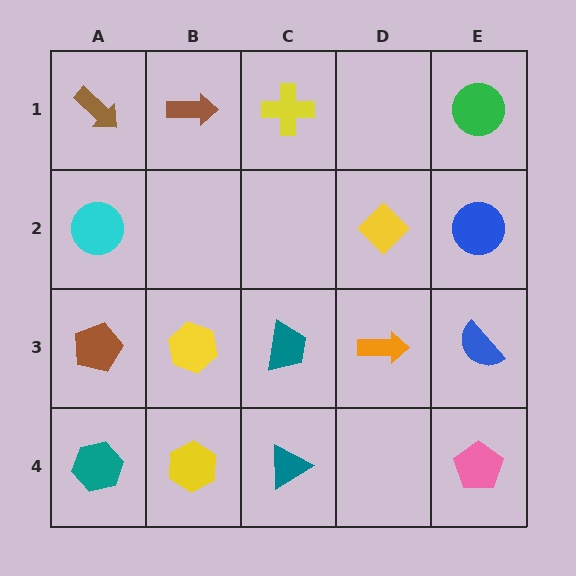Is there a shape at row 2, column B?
No, that cell is empty.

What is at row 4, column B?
A yellow hexagon.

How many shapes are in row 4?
4 shapes.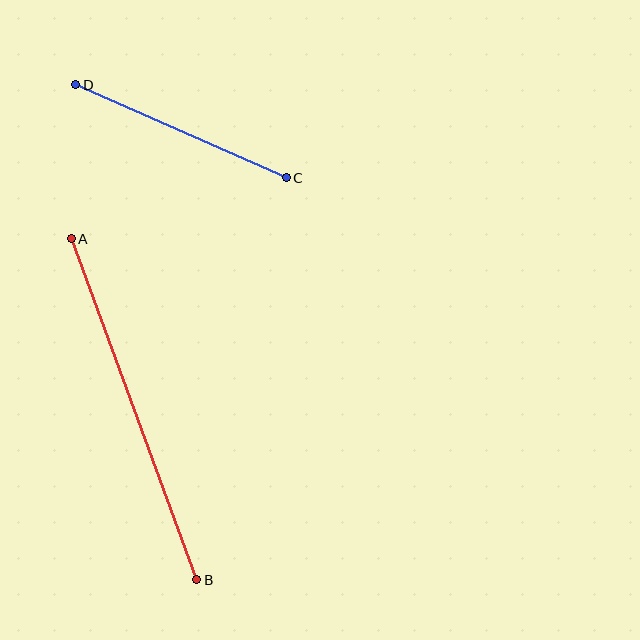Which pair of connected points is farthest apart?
Points A and B are farthest apart.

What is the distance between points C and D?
The distance is approximately 230 pixels.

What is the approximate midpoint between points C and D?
The midpoint is at approximately (181, 131) pixels.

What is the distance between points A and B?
The distance is approximately 363 pixels.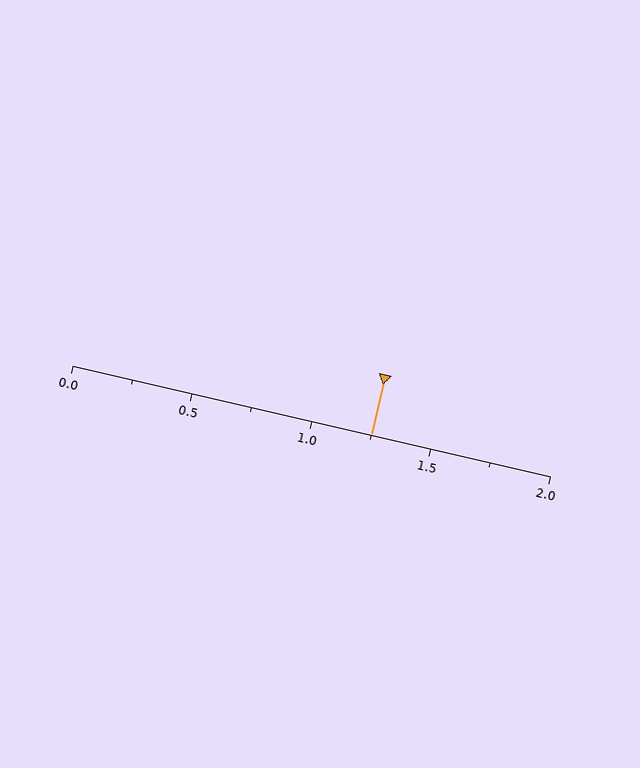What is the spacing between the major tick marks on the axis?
The major ticks are spaced 0.5 apart.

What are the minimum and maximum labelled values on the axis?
The axis runs from 0.0 to 2.0.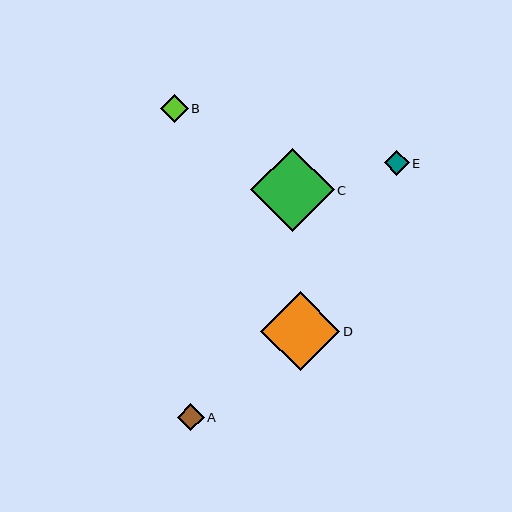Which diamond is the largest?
Diamond C is the largest with a size of approximately 84 pixels.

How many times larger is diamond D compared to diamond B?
Diamond D is approximately 2.9 times the size of diamond B.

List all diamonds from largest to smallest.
From largest to smallest: C, D, B, A, E.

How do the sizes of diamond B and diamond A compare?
Diamond B and diamond A are approximately the same size.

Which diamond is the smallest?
Diamond E is the smallest with a size of approximately 25 pixels.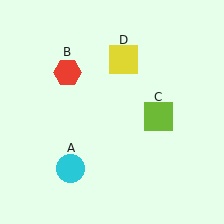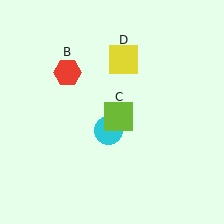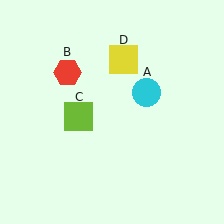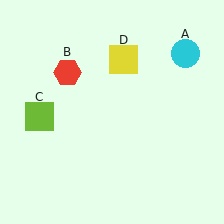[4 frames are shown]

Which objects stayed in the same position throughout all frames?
Red hexagon (object B) and yellow square (object D) remained stationary.